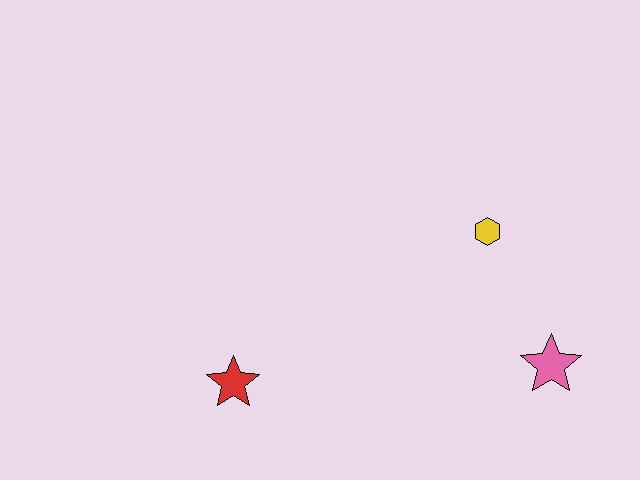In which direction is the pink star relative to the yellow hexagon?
The pink star is below the yellow hexagon.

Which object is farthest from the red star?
The pink star is farthest from the red star.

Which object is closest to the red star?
The yellow hexagon is closest to the red star.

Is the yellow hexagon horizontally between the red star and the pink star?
Yes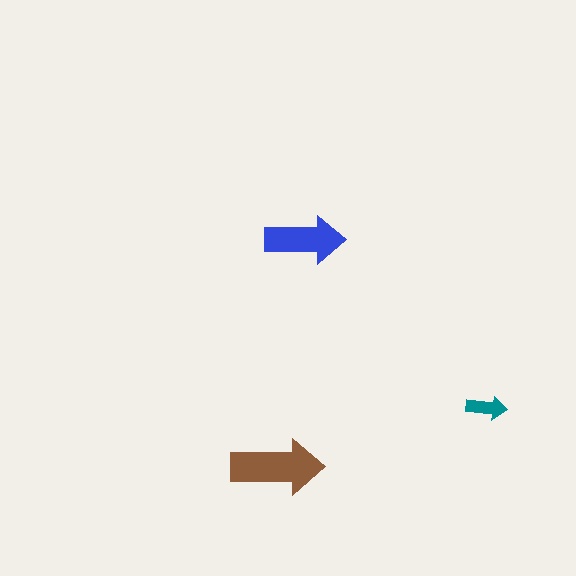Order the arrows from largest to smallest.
the brown one, the blue one, the teal one.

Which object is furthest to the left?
The brown arrow is leftmost.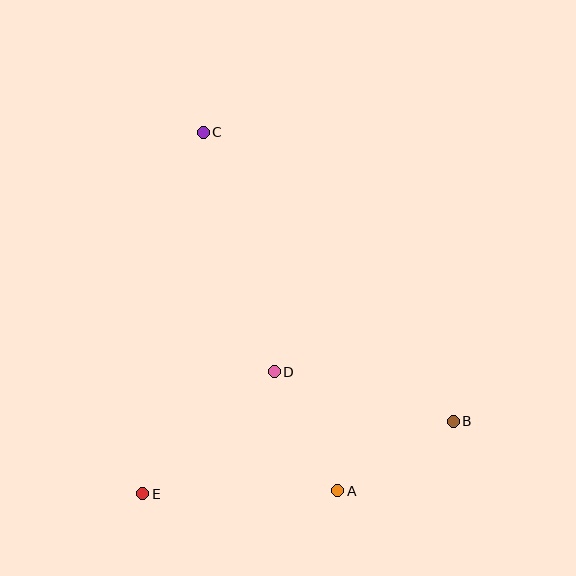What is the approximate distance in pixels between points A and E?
The distance between A and E is approximately 195 pixels.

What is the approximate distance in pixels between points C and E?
The distance between C and E is approximately 367 pixels.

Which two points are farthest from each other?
Points A and C are farthest from each other.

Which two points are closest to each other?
Points A and D are closest to each other.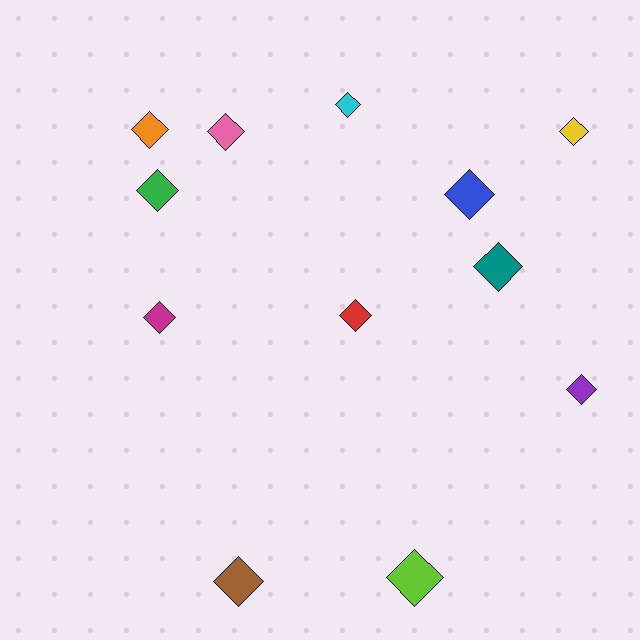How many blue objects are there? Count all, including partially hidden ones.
There is 1 blue object.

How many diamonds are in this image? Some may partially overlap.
There are 12 diamonds.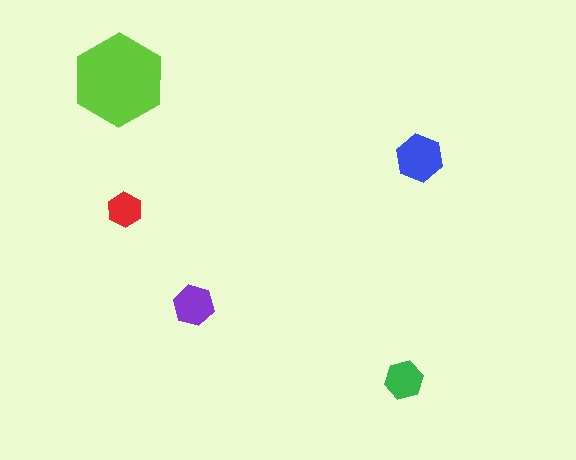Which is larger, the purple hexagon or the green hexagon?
The purple one.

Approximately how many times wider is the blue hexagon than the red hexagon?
About 1.5 times wider.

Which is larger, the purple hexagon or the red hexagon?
The purple one.